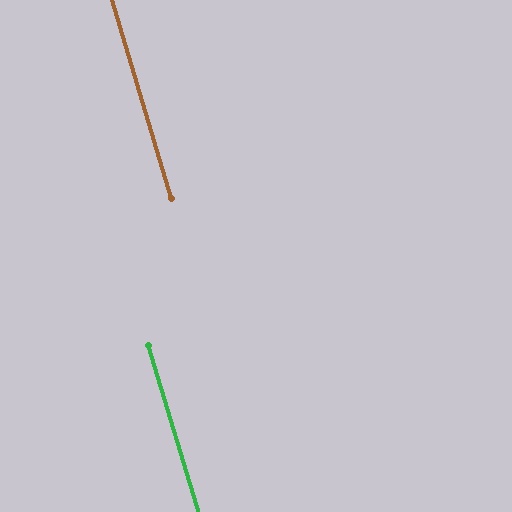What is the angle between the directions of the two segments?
Approximately 0 degrees.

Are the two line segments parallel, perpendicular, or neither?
Parallel — their directions differ by only 0.0°.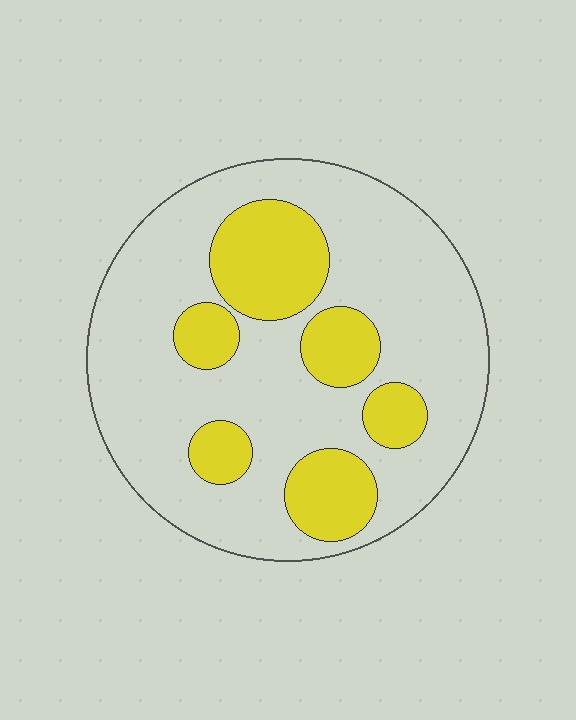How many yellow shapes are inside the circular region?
6.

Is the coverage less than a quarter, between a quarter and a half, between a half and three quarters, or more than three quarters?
Between a quarter and a half.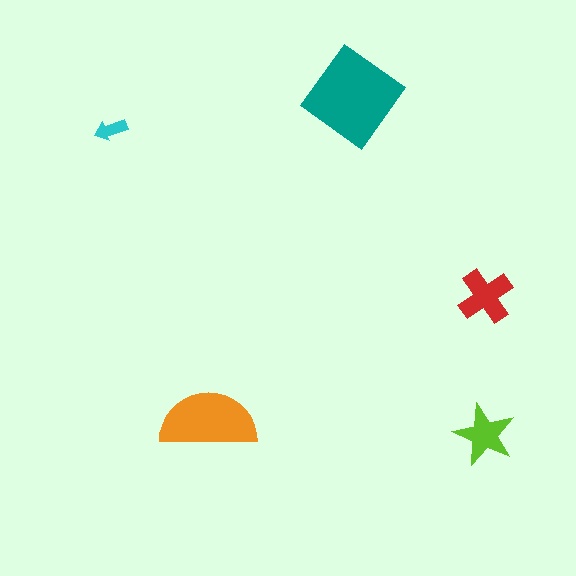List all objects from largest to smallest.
The teal diamond, the orange semicircle, the red cross, the lime star, the cyan arrow.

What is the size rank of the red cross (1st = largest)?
3rd.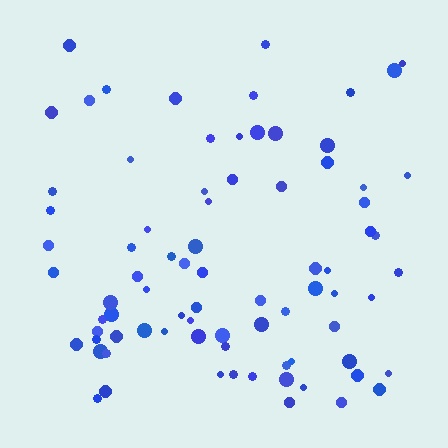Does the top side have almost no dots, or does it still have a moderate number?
Still a moderate number, just noticeably fewer than the bottom.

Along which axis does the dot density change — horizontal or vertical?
Vertical.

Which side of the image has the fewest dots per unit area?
The top.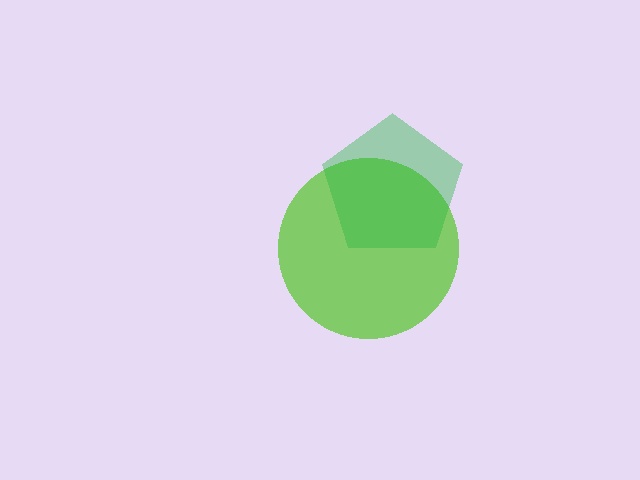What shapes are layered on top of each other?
The layered shapes are: a lime circle, a green pentagon.